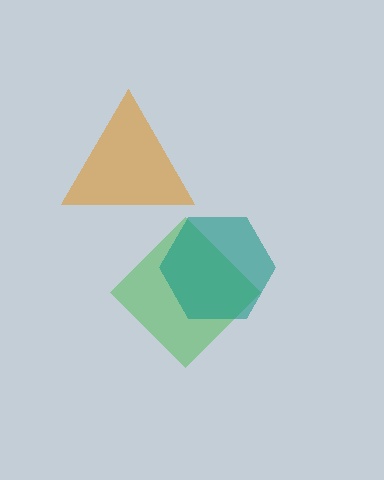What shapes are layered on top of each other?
The layered shapes are: a green diamond, a teal hexagon, an orange triangle.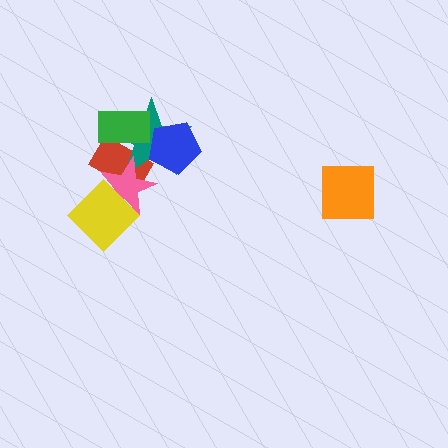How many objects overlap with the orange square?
0 objects overlap with the orange square.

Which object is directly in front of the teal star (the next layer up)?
The green rectangle is directly in front of the teal star.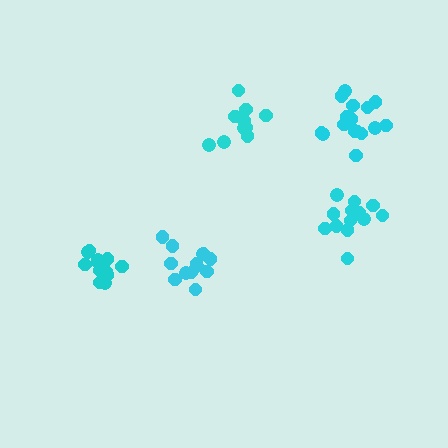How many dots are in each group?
Group 1: 11 dots, Group 2: 16 dots, Group 3: 13 dots, Group 4: 13 dots, Group 5: 13 dots (66 total).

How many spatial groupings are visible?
There are 5 spatial groupings.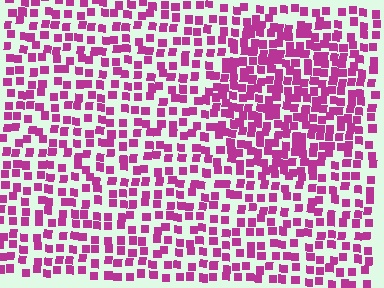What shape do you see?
I see a circle.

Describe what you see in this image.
The image contains small magenta elements arranged at two different densities. A circle-shaped region is visible where the elements are more densely packed than the surrounding area.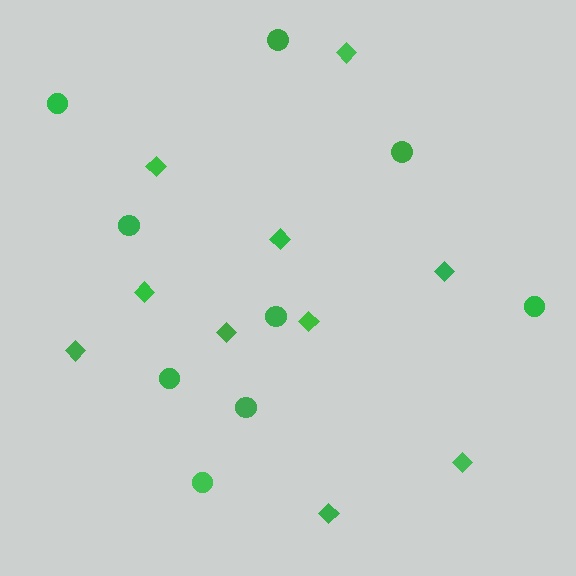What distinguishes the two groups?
There are 2 groups: one group of diamonds (10) and one group of circles (9).